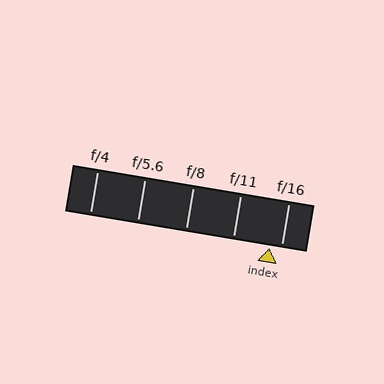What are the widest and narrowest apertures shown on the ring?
The widest aperture shown is f/4 and the narrowest is f/16.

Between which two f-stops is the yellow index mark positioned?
The index mark is between f/11 and f/16.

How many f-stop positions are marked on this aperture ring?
There are 5 f-stop positions marked.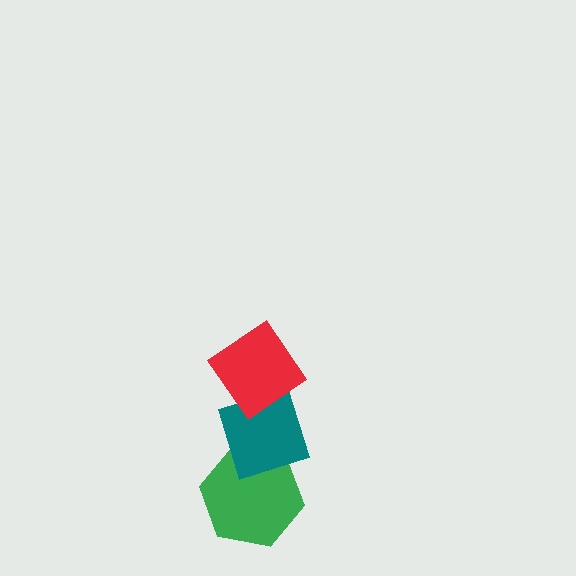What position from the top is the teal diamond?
The teal diamond is 2nd from the top.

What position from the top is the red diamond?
The red diamond is 1st from the top.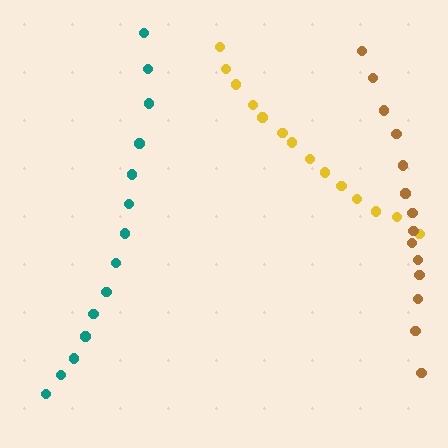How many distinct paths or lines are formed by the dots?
There are 3 distinct paths.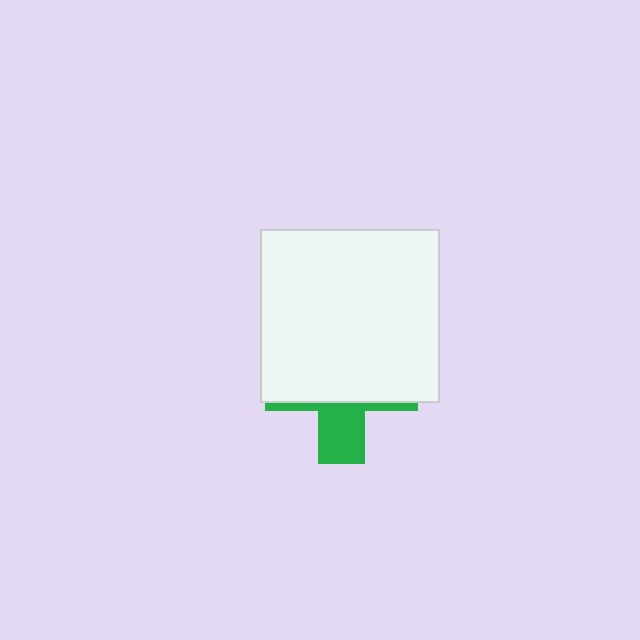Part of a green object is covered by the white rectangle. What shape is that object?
It is a cross.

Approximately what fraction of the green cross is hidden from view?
Roughly 70% of the green cross is hidden behind the white rectangle.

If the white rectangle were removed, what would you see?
You would see the complete green cross.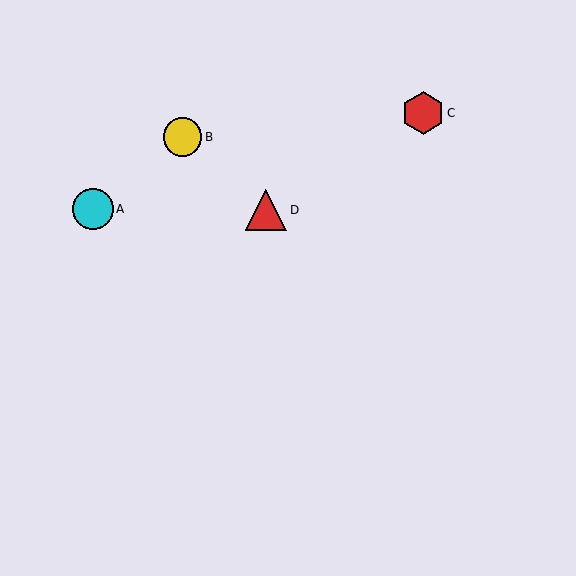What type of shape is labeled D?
Shape D is a red triangle.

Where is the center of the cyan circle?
The center of the cyan circle is at (93, 209).